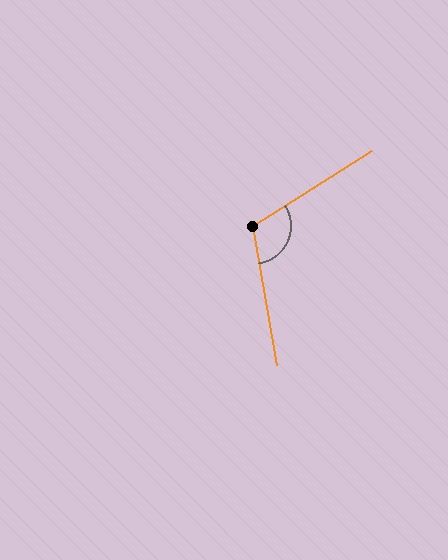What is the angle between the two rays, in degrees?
Approximately 112 degrees.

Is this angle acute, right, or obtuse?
It is obtuse.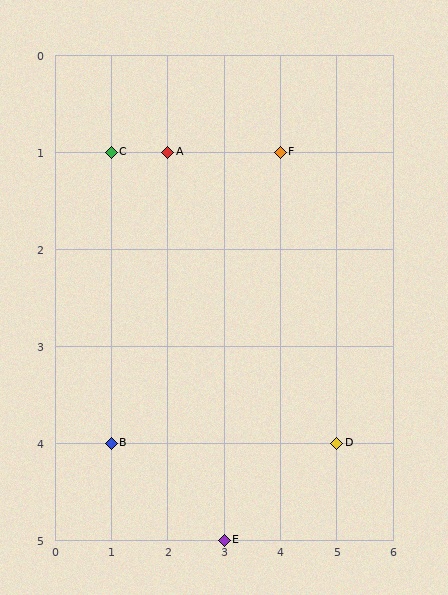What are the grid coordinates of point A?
Point A is at grid coordinates (2, 1).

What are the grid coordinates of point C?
Point C is at grid coordinates (1, 1).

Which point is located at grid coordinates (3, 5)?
Point E is at (3, 5).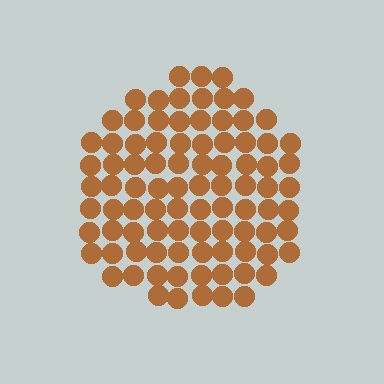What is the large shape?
The large shape is a circle.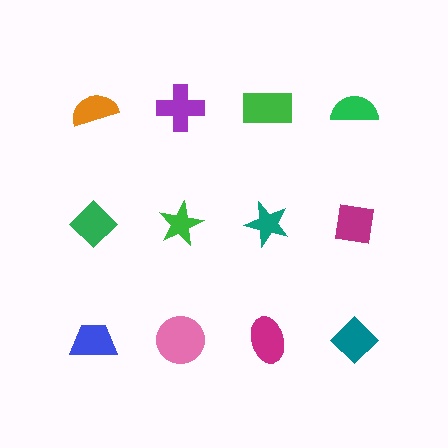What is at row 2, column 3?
A teal star.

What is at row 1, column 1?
An orange semicircle.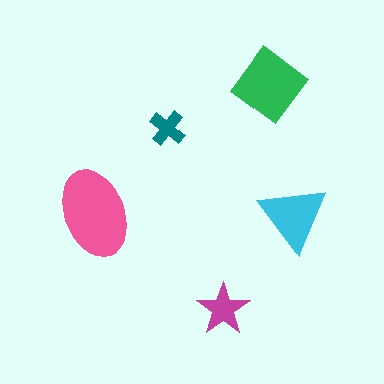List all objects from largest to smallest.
The pink ellipse, the green diamond, the cyan triangle, the magenta star, the teal cross.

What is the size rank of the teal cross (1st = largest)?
5th.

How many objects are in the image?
There are 5 objects in the image.